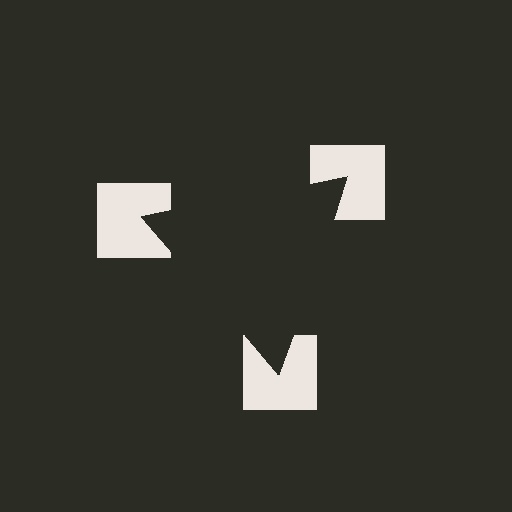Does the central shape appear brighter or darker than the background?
It typically appears slightly darker than the background, even though no actual brightness change is drawn.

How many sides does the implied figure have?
3 sides.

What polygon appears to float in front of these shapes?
An illusory triangle — its edges are inferred from the aligned wedge cuts in the notched squares, not physically drawn.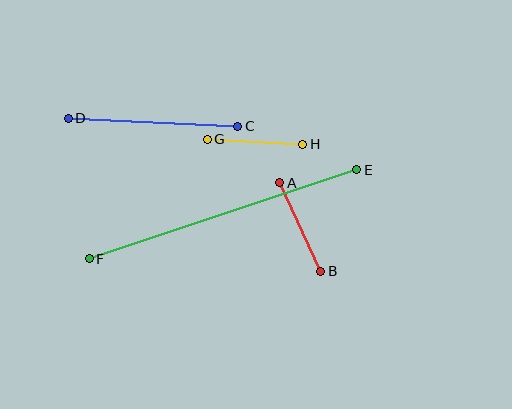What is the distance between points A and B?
The distance is approximately 98 pixels.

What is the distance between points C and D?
The distance is approximately 170 pixels.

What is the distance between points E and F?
The distance is approximately 282 pixels.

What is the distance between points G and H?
The distance is approximately 95 pixels.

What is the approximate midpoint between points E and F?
The midpoint is at approximately (223, 214) pixels.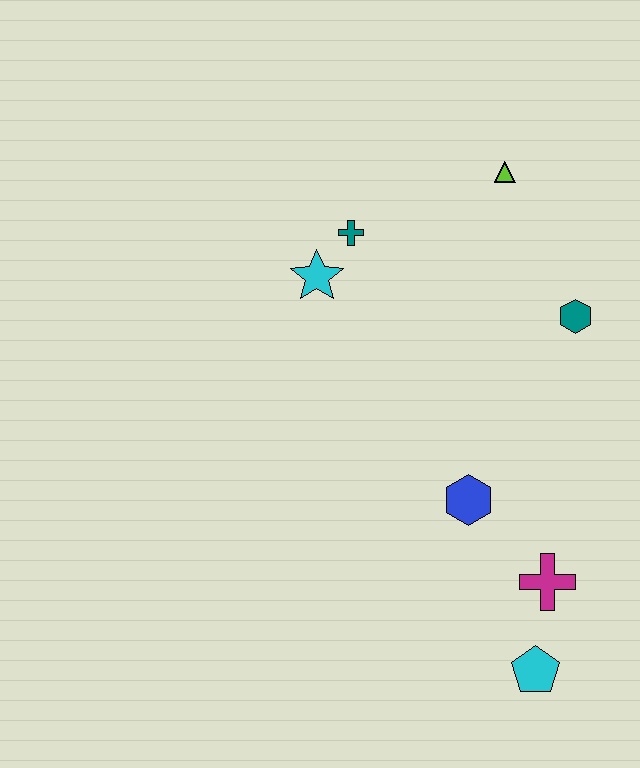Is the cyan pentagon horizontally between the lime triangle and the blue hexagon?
No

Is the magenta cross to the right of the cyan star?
Yes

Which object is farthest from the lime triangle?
The cyan pentagon is farthest from the lime triangle.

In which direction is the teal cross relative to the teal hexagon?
The teal cross is to the left of the teal hexagon.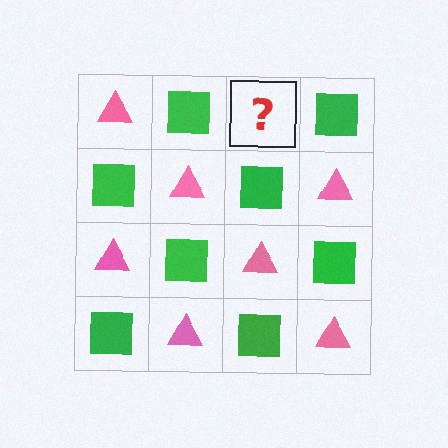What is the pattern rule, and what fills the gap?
The rule is that it alternates pink triangle and green square in a checkerboard pattern. The gap should be filled with a pink triangle.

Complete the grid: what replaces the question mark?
The question mark should be replaced with a pink triangle.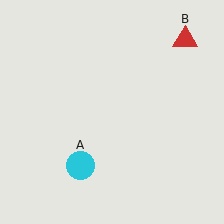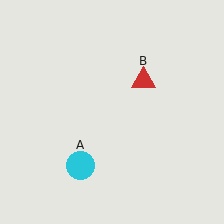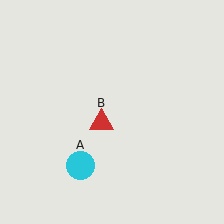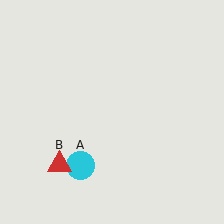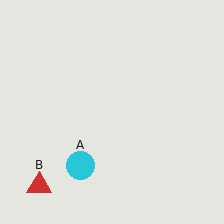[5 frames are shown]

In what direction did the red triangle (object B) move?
The red triangle (object B) moved down and to the left.